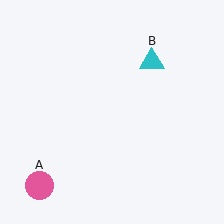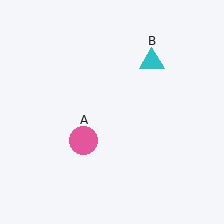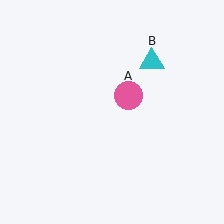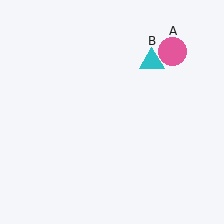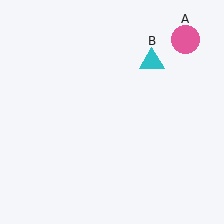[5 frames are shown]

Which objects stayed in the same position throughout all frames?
Cyan triangle (object B) remained stationary.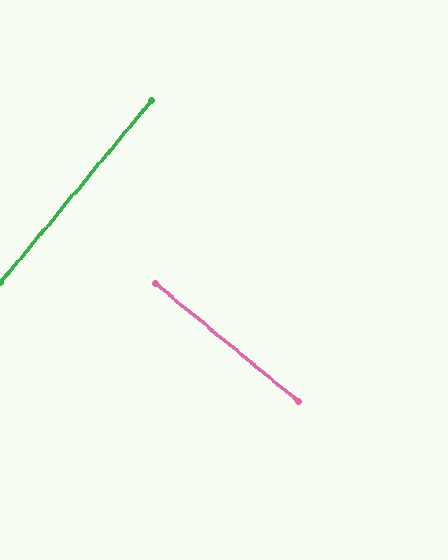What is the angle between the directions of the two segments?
Approximately 89 degrees.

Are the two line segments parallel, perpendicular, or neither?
Perpendicular — they meet at approximately 89°.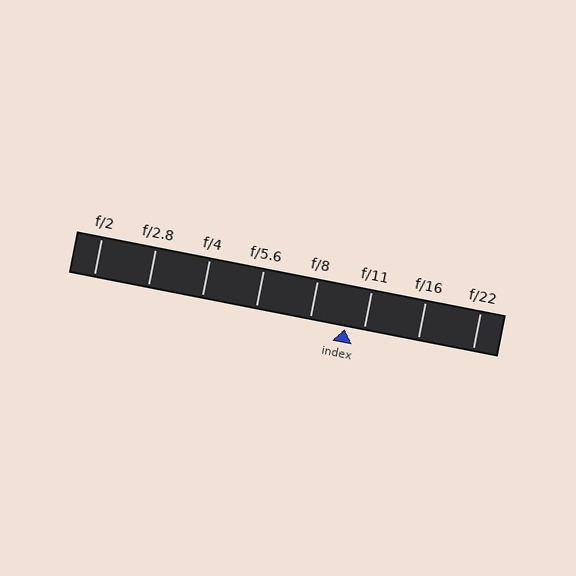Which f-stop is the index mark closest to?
The index mark is closest to f/11.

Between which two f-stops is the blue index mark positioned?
The index mark is between f/8 and f/11.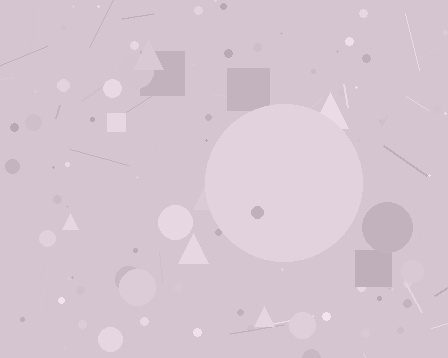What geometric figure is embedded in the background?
A circle is embedded in the background.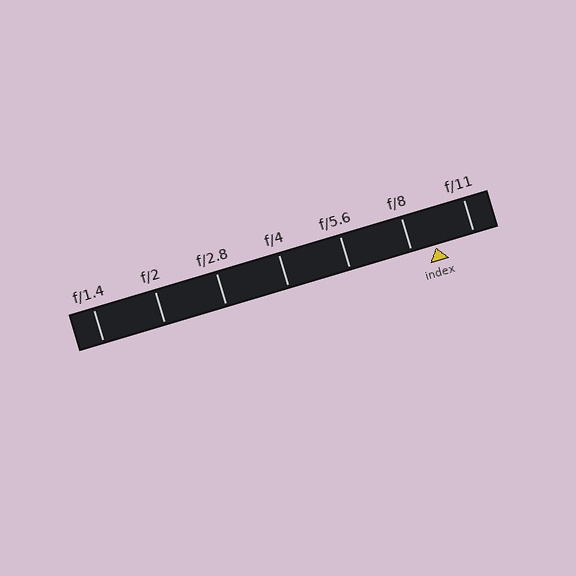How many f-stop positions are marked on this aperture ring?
There are 7 f-stop positions marked.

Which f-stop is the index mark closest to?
The index mark is closest to f/8.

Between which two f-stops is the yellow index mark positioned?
The index mark is between f/8 and f/11.